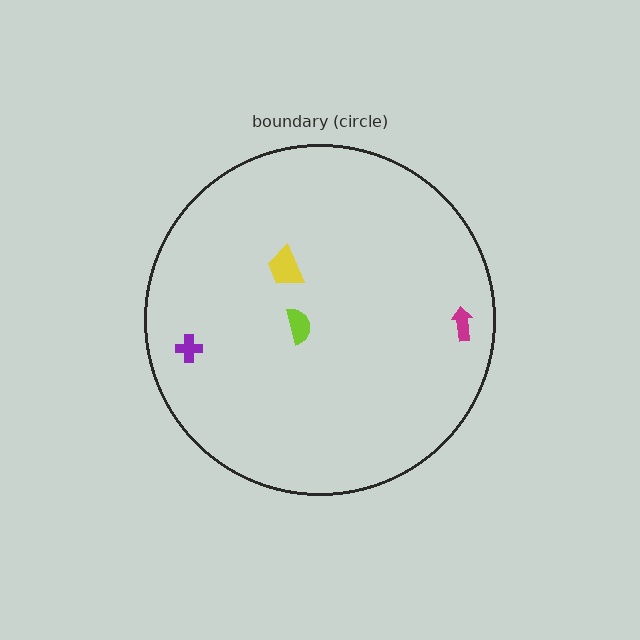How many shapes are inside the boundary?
4 inside, 0 outside.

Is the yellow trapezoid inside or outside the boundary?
Inside.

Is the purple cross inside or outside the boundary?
Inside.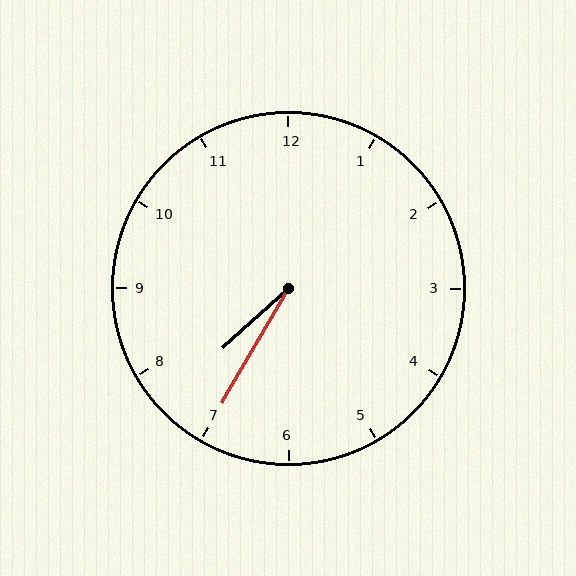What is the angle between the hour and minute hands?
Approximately 18 degrees.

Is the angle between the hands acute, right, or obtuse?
It is acute.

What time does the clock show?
7:35.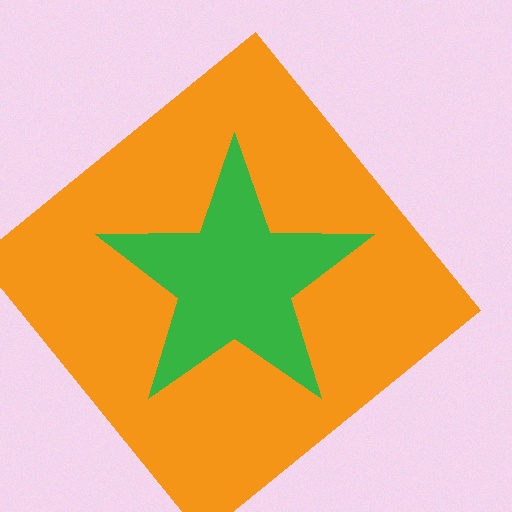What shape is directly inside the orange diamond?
The green star.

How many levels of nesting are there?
2.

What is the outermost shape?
The orange diamond.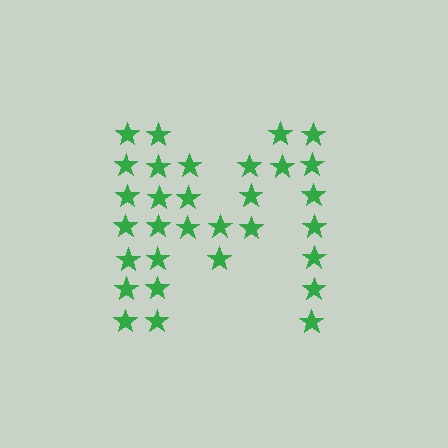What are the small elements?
The small elements are stars.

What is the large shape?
The large shape is the letter M.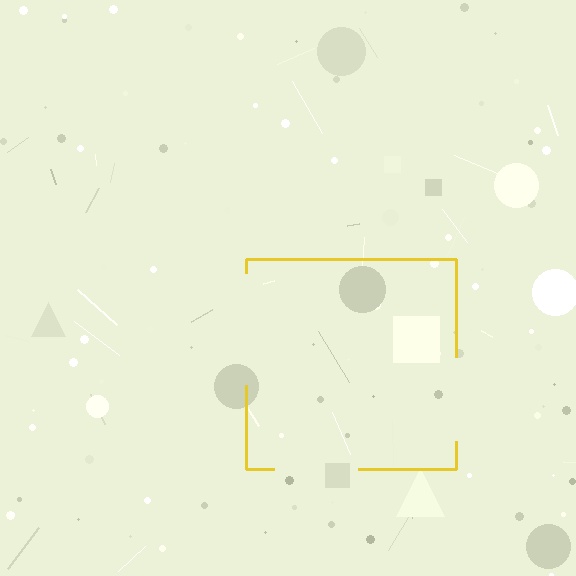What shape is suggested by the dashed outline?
The dashed outline suggests a square.